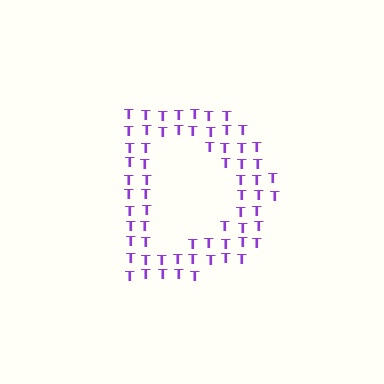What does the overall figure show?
The overall figure shows the letter D.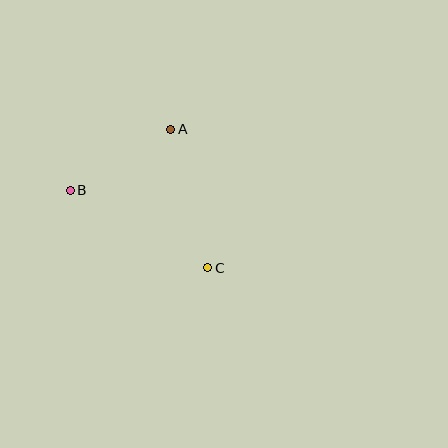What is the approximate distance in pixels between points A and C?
The distance between A and C is approximately 143 pixels.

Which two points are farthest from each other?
Points B and C are farthest from each other.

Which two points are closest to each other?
Points A and B are closest to each other.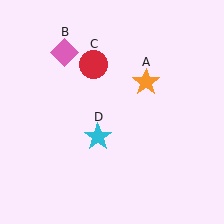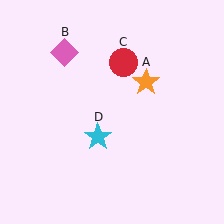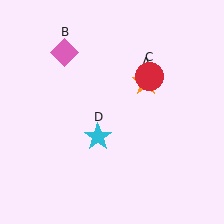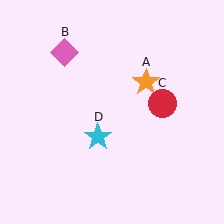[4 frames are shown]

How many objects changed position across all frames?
1 object changed position: red circle (object C).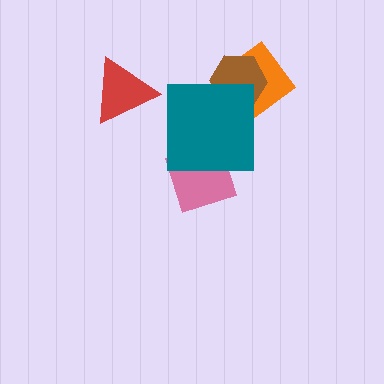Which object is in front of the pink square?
The teal square is in front of the pink square.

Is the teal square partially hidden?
No, no other shape covers it.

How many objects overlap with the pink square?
1 object overlaps with the pink square.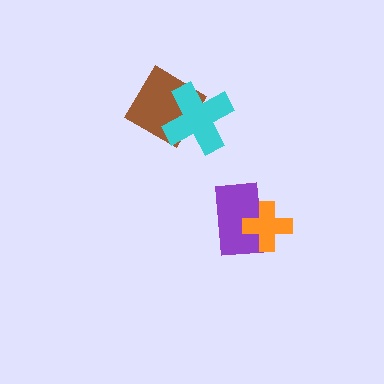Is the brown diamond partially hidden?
Yes, it is partially covered by another shape.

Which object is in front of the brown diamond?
The cyan cross is in front of the brown diamond.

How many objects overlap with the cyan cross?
1 object overlaps with the cyan cross.